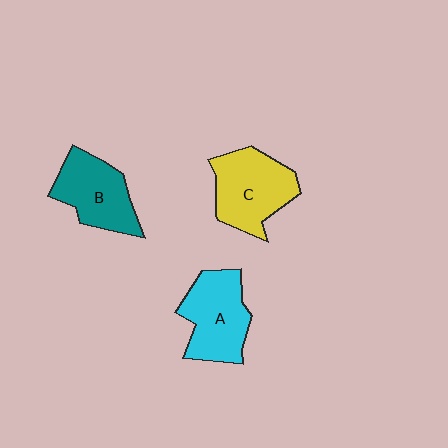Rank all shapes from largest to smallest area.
From largest to smallest: C (yellow), A (cyan), B (teal).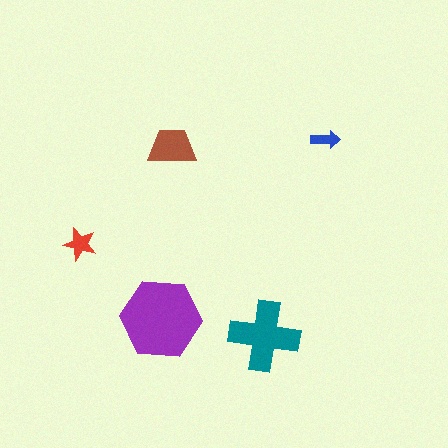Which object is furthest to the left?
The red star is leftmost.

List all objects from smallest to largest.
The blue arrow, the red star, the brown trapezoid, the teal cross, the purple hexagon.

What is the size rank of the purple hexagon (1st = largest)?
1st.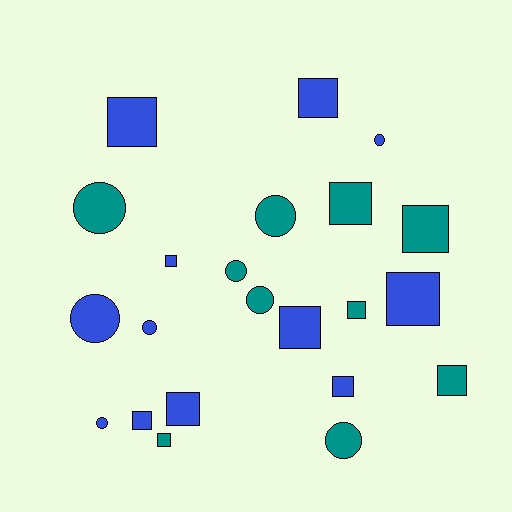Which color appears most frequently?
Blue, with 12 objects.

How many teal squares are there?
There are 5 teal squares.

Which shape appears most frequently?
Square, with 13 objects.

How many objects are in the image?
There are 22 objects.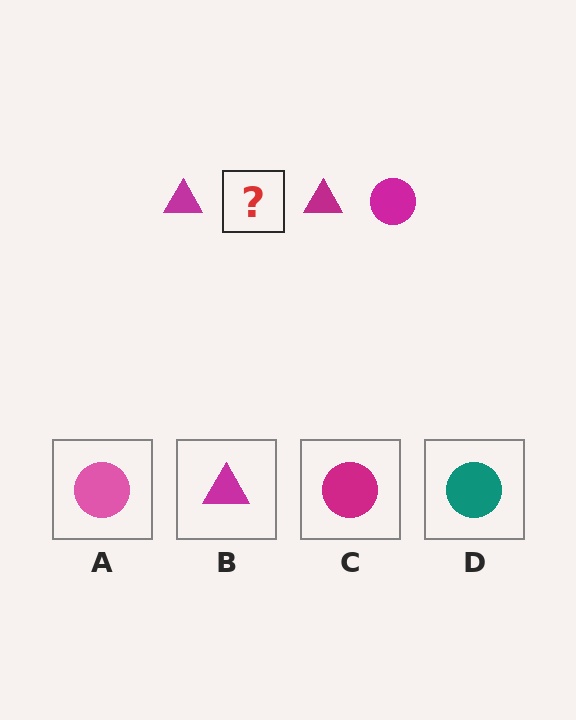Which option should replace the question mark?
Option C.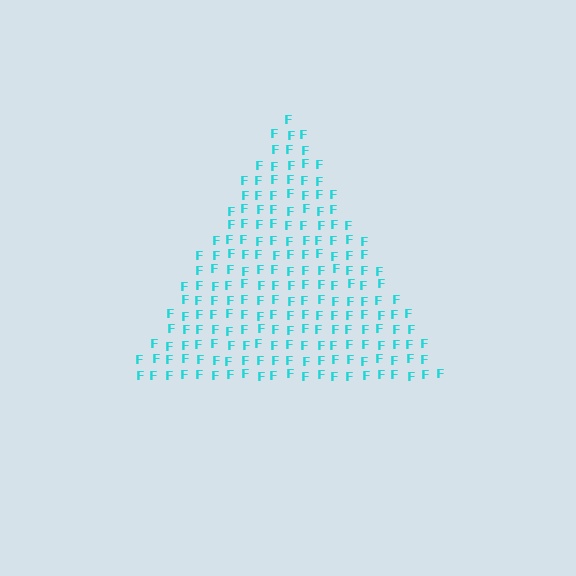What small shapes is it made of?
It is made of small letter F's.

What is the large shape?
The large shape is a triangle.